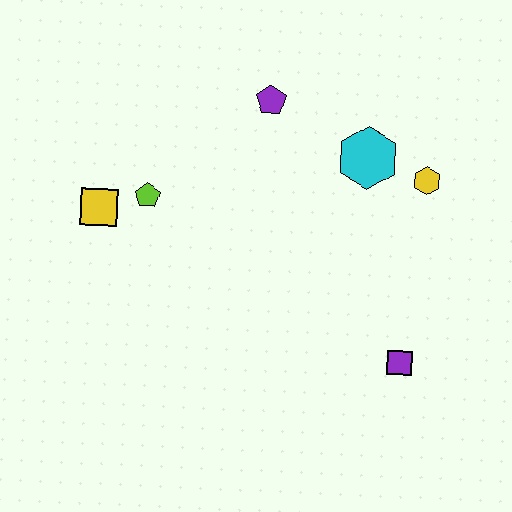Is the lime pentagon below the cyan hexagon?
Yes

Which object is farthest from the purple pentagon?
The purple square is farthest from the purple pentagon.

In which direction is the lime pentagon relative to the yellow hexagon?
The lime pentagon is to the left of the yellow hexagon.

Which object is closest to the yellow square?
The lime pentagon is closest to the yellow square.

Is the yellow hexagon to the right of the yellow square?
Yes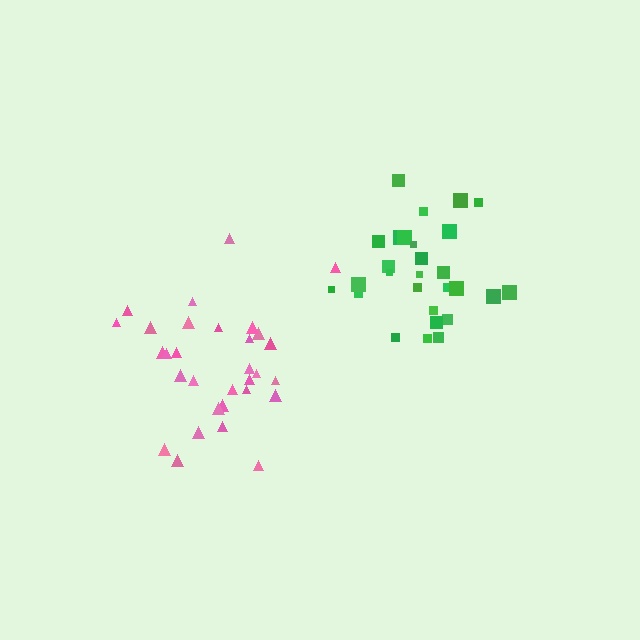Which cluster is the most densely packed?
Green.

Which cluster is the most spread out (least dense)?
Pink.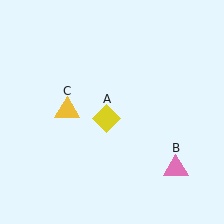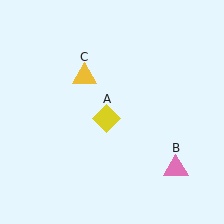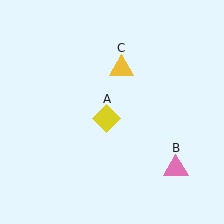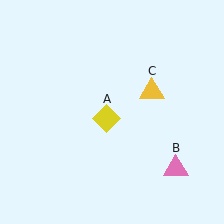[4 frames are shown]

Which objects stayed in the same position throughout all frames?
Yellow diamond (object A) and pink triangle (object B) remained stationary.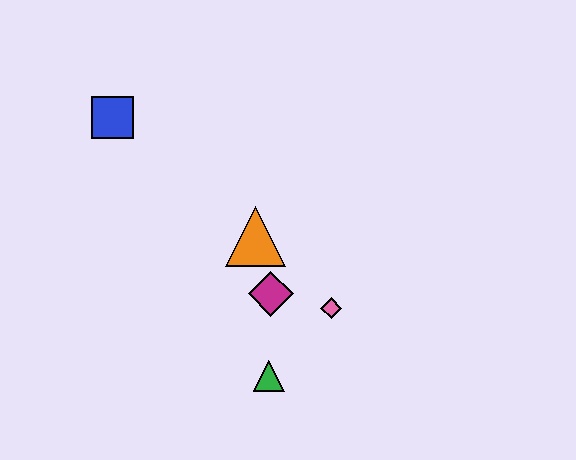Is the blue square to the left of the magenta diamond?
Yes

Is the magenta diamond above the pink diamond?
Yes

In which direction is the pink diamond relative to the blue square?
The pink diamond is to the right of the blue square.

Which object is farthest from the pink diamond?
The blue square is farthest from the pink diamond.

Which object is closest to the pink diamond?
The magenta diamond is closest to the pink diamond.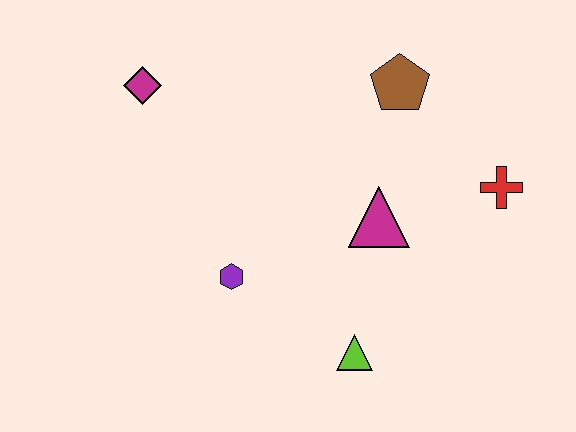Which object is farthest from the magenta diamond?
The red cross is farthest from the magenta diamond.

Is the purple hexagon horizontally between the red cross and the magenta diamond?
Yes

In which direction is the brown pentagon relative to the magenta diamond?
The brown pentagon is to the right of the magenta diamond.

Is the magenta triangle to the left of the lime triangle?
No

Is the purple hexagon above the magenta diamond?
No